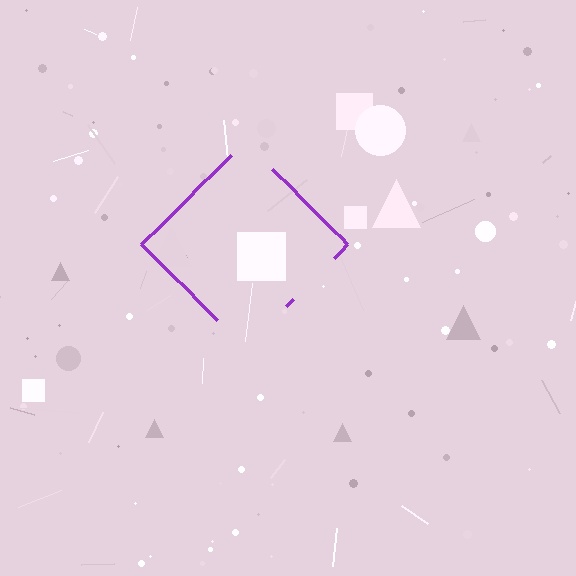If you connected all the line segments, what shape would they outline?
They would outline a diamond.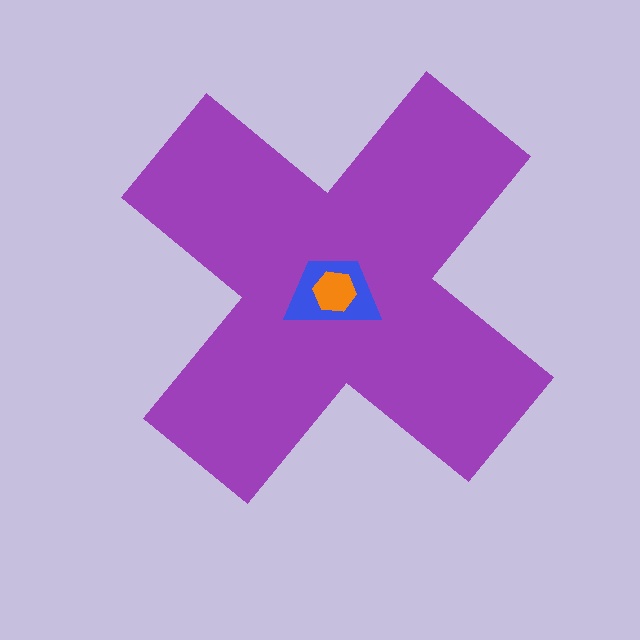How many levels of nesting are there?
3.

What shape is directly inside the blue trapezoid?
The orange hexagon.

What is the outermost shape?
The purple cross.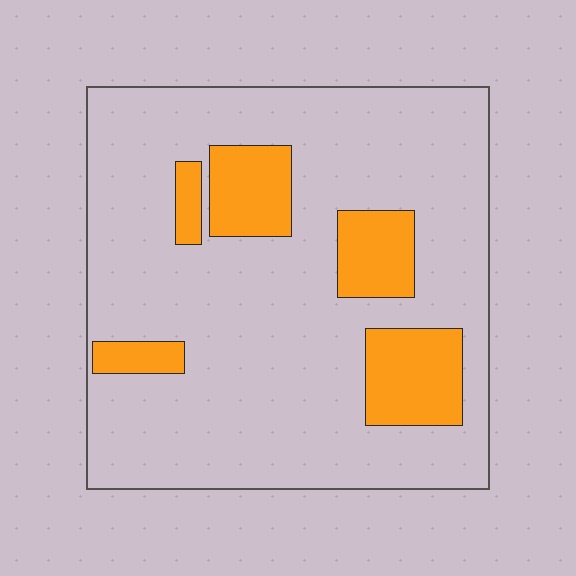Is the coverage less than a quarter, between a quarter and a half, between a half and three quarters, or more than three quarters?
Less than a quarter.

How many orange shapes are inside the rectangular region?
5.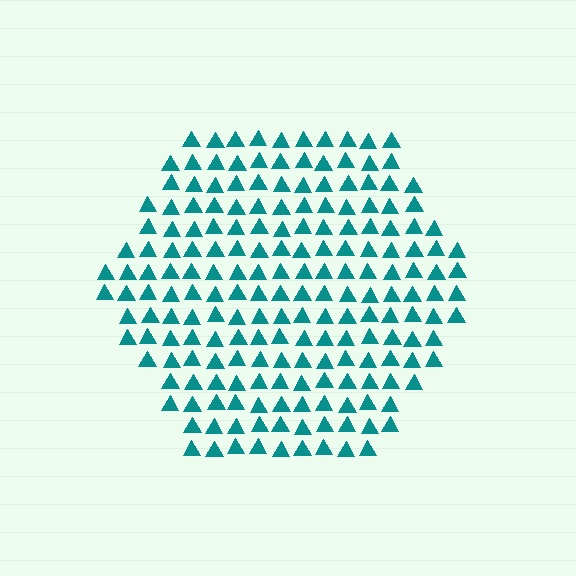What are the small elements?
The small elements are triangles.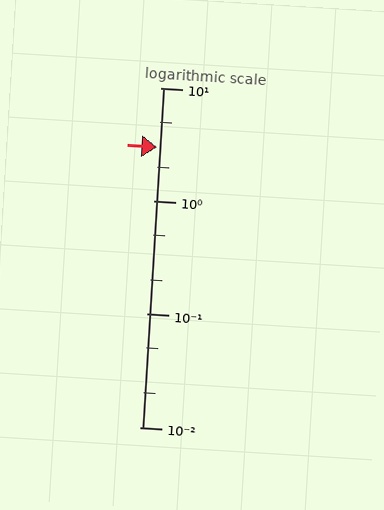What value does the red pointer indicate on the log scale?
The pointer indicates approximately 3.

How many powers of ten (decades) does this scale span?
The scale spans 3 decades, from 0.01 to 10.